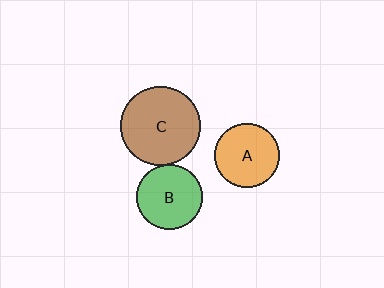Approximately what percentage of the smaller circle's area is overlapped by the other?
Approximately 5%.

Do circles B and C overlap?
Yes.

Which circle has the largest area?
Circle C (brown).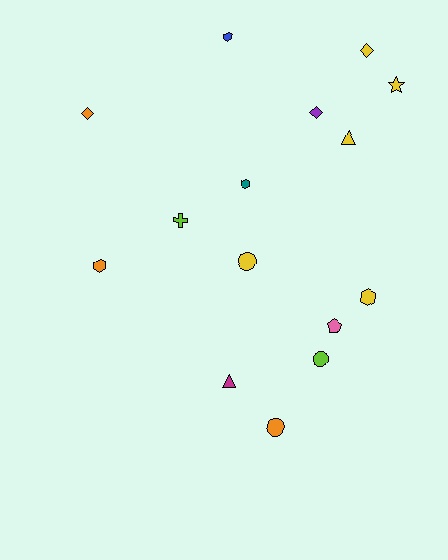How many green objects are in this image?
There are no green objects.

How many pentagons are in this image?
There is 1 pentagon.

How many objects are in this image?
There are 15 objects.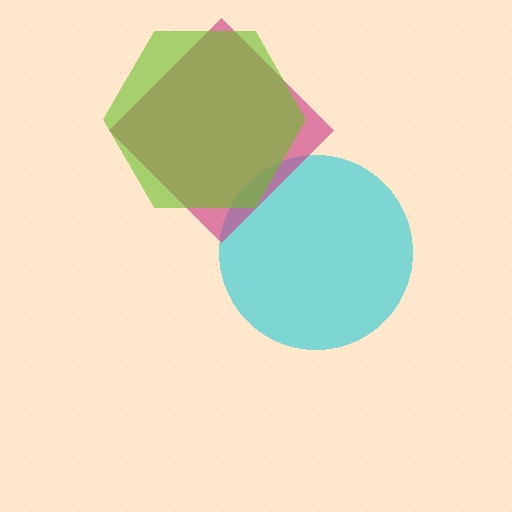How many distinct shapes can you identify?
There are 3 distinct shapes: a cyan circle, a magenta diamond, a lime hexagon.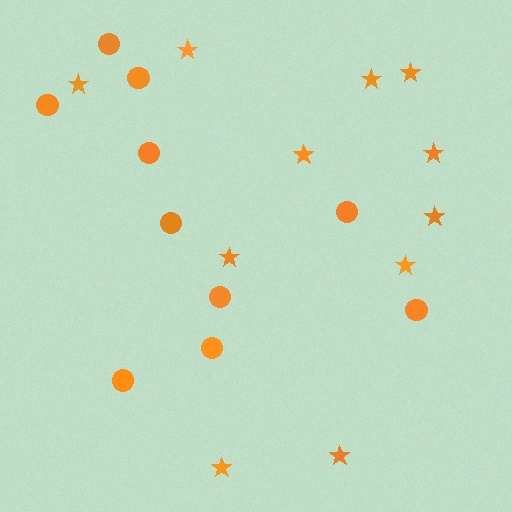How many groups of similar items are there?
There are 2 groups: one group of circles (10) and one group of stars (11).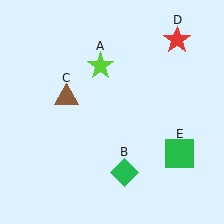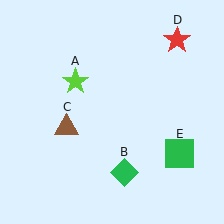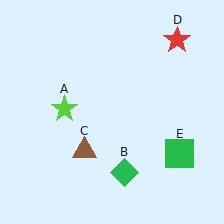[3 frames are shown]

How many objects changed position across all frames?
2 objects changed position: lime star (object A), brown triangle (object C).